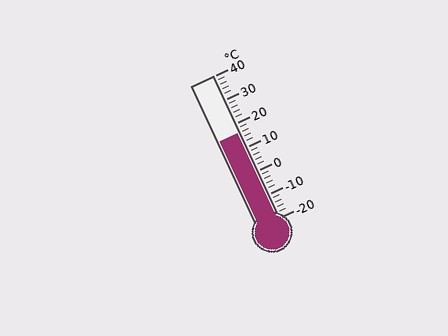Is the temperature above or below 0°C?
The temperature is above 0°C.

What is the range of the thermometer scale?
The thermometer scale ranges from -20°C to 40°C.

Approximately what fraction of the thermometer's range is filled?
The thermometer is filled to approximately 60% of its range.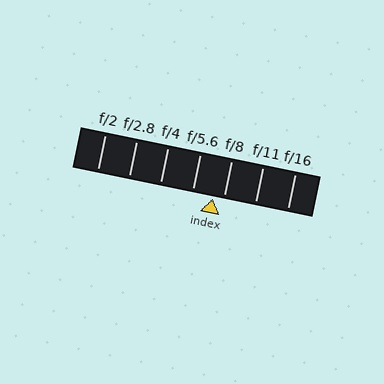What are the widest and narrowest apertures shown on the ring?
The widest aperture shown is f/2 and the narrowest is f/16.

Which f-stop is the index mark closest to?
The index mark is closest to f/8.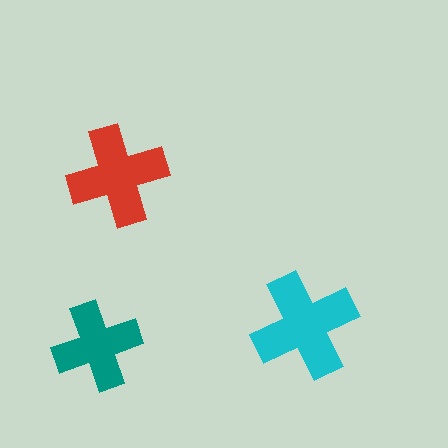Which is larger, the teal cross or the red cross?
The red one.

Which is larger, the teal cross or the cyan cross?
The cyan one.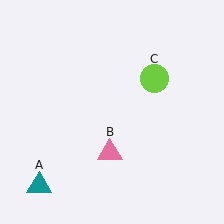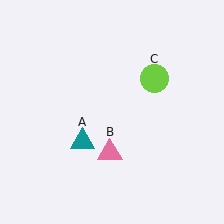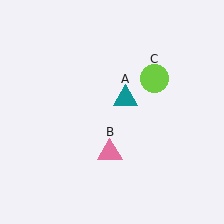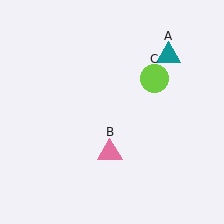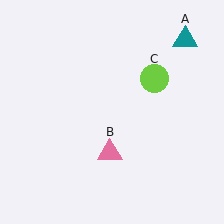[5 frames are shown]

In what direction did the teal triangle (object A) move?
The teal triangle (object A) moved up and to the right.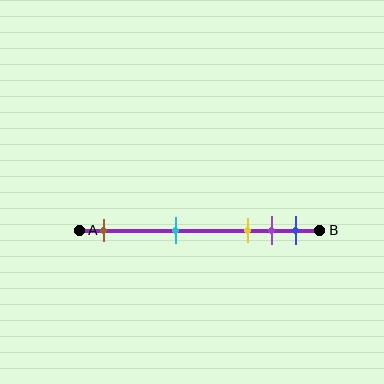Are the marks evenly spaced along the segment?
No, the marks are not evenly spaced.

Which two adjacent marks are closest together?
The purple and blue marks are the closest adjacent pair.